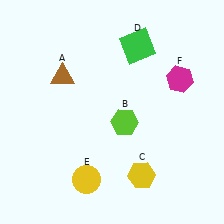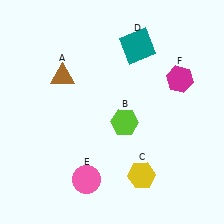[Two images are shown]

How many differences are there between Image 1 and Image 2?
There are 2 differences between the two images.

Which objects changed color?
D changed from green to teal. E changed from yellow to pink.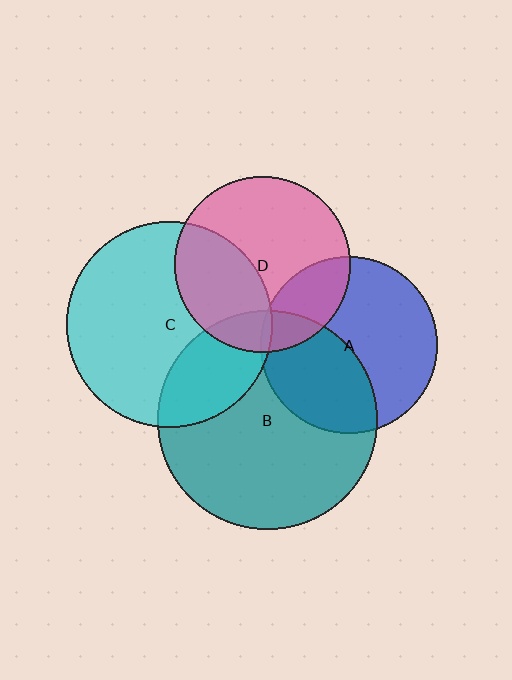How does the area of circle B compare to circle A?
Approximately 1.5 times.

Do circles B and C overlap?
Yes.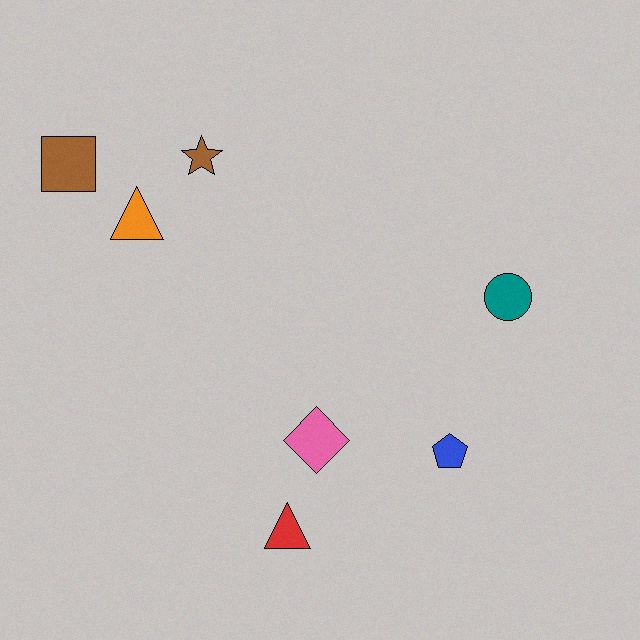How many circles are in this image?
There is 1 circle.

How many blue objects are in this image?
There is 1 blue object.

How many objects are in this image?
There are 7 objects.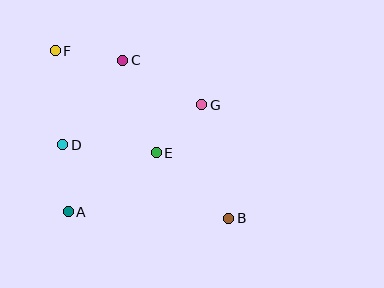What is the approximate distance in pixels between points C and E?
The distance between C and E is approximately 98 pixels.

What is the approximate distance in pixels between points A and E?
The distance between A and E is approximately 106 pixels.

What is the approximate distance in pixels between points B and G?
The distance between B and G is approximately 117 pixels.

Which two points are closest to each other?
Points E and G are closest to each other.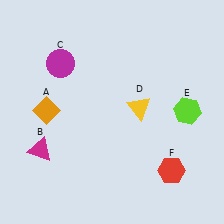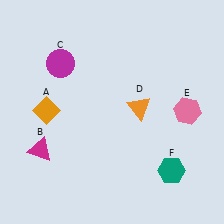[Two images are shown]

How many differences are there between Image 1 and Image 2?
There are 3 differences between the two images.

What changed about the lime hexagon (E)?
In Image 1, E is lime. In Image 2, it changed to pink.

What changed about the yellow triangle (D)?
In Image 1, D is yellow. In Image 2, it changed to orange.